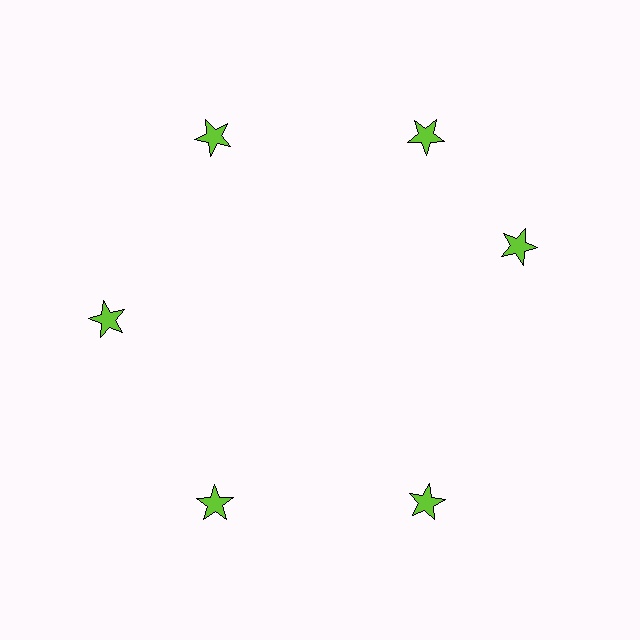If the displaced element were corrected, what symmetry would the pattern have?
It would have 6-fold rotational symmetry — the pattern would map onto itself every 60 degrees.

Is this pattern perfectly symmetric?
No. The 6 lime stars are arranged in a ring, but one element near the 3 o'clock position is rotated out of alignment along the ring, breaking the 6-fold rotational symmetry.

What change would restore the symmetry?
The symmetry would be restored by rotating it back into even spacing with its neighbors so that all 6 stars sit at equal angles and equal distance from the center.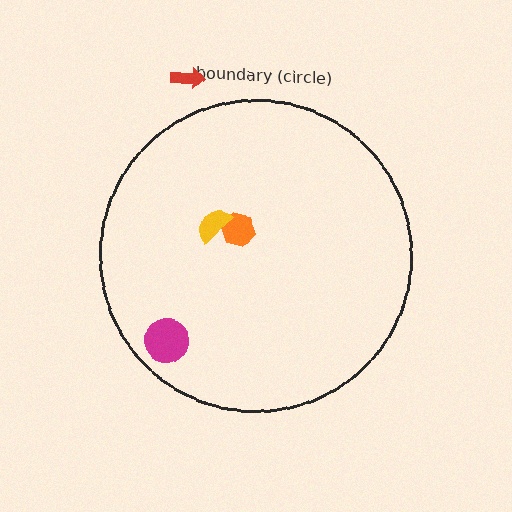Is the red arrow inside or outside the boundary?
Outside.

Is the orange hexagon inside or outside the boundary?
Inside.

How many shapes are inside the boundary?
3 inside, 1 outside.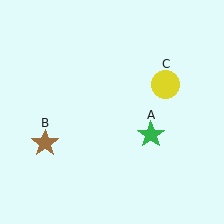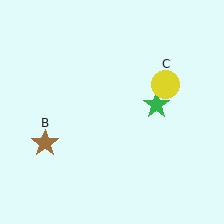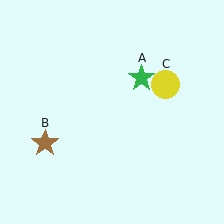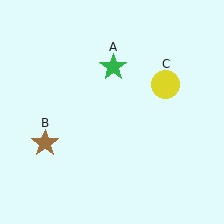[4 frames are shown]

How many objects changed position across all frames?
1 object changed position: green star (object A).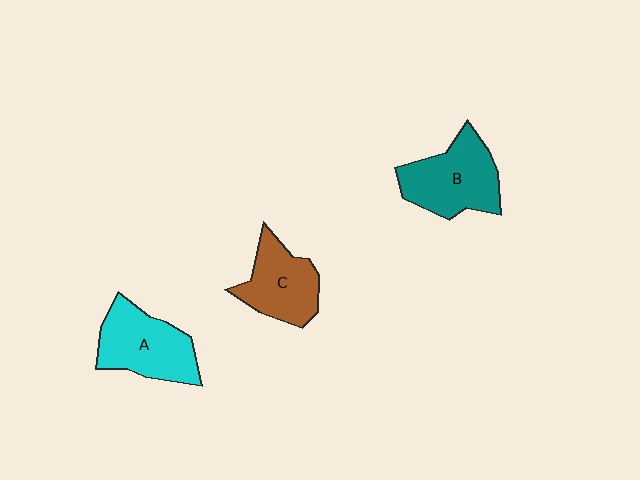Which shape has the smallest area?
Shape C (brown).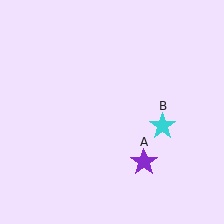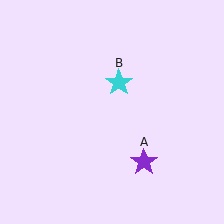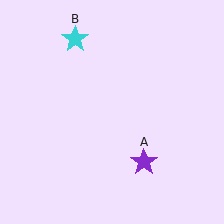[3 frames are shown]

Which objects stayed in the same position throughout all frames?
Purple star (object A) remained stationary.